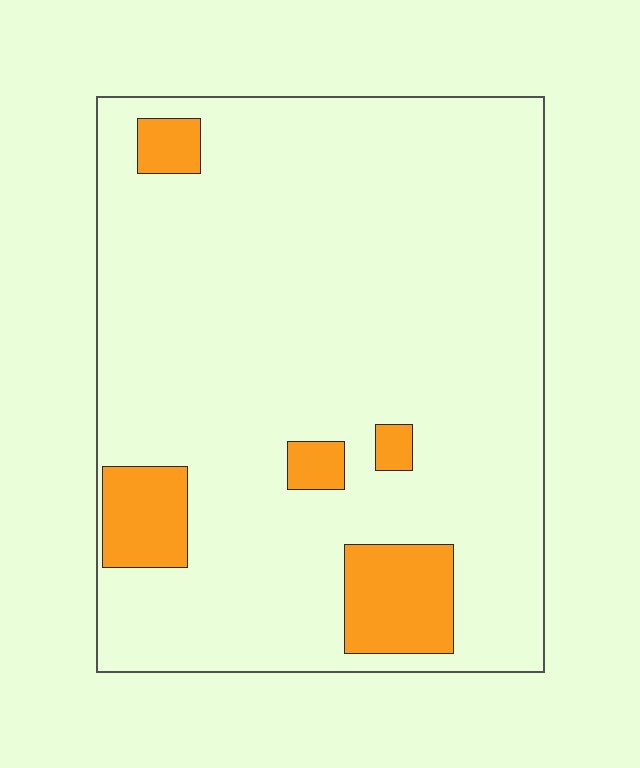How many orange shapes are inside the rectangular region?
5.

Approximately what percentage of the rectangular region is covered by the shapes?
Approximately 10%.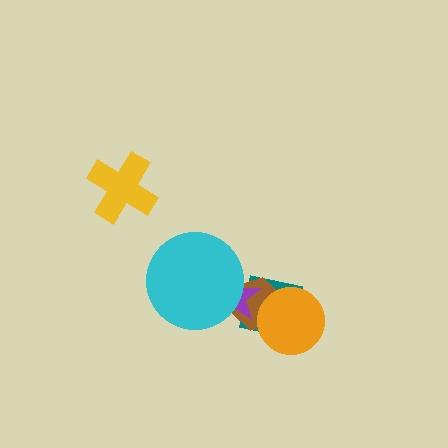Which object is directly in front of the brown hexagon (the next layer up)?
The purple star is directly in front of the brown hexagon.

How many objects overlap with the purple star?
3 objects overlap with the purple star.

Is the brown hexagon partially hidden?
Yes, it is partially covered by another shape.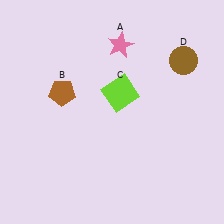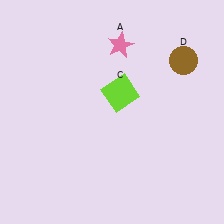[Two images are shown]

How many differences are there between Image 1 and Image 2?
There is 1 difference between the two images.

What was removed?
The brown pentagon (B) was removed in Image 2.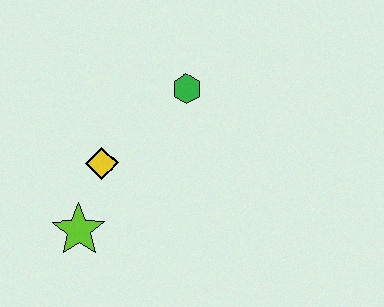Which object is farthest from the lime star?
The green hexagon is farthest from the lime star.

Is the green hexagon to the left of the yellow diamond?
No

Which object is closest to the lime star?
The yellow diamond is closest to the lime star.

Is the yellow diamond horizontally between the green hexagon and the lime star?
Yes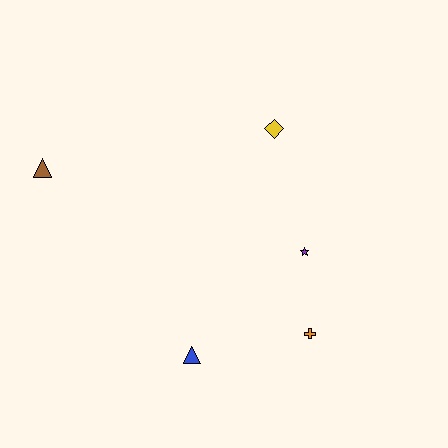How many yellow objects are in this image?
There is 1 yellow object.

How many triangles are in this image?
There are 2 triangles.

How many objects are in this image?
There are 5 objects.